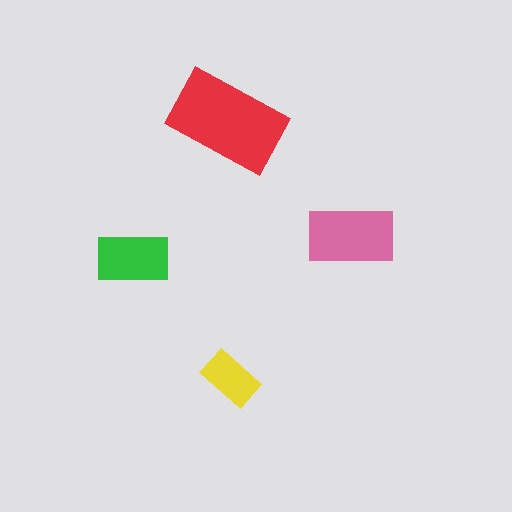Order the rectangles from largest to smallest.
the red one, the pink one, the green one, the yellow one.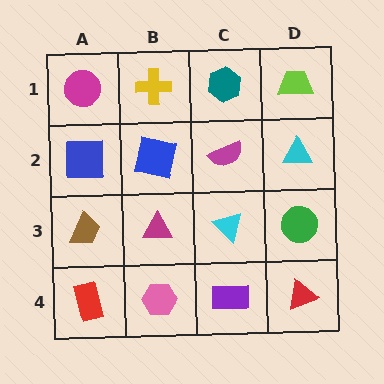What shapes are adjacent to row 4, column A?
A brown trapezoid (row 3, column A), a pink hexagon (row 4, column B).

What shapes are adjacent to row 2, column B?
A yellow cross (row 1, column B), a magenta triangle (row 3, column B), a blue square (row 2, column A), a magenta semicircle (row 2, column C).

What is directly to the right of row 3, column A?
A magenta triangle.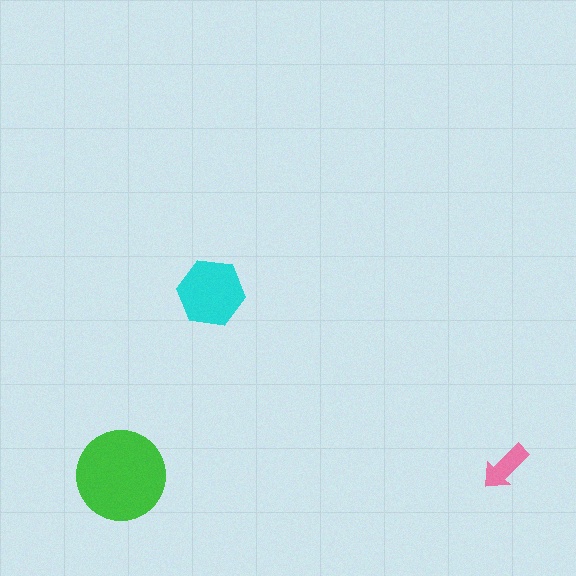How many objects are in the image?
There are 3 objects in the image.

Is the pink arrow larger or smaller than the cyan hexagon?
Smaller.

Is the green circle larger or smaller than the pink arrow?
Larger.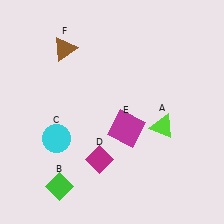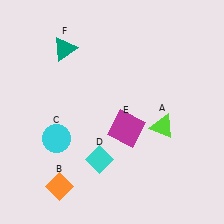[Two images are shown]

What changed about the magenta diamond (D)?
In Image 1, D is magenta. In Image 2, it changed to cyan.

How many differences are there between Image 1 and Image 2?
There are 3 differences between the two images.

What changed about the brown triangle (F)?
In Image 1, F is brown. In Image 2, it changed to teal.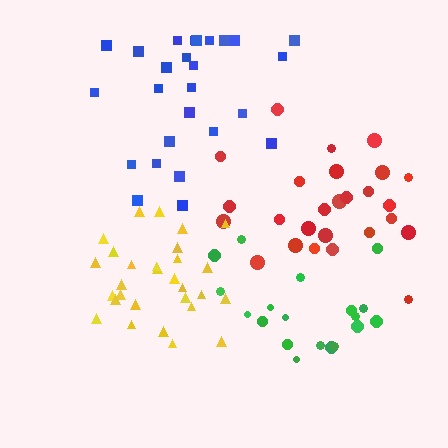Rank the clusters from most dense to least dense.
yellow, green, blue, red.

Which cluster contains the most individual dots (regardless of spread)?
Yellow (30).